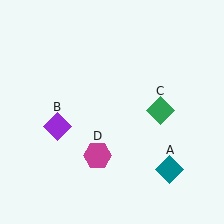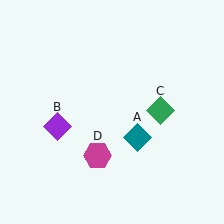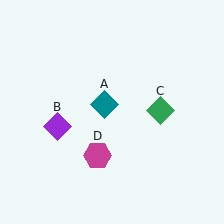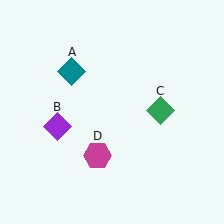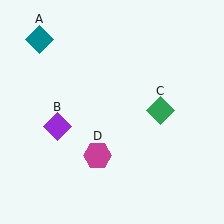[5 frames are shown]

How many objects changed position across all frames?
1 object changed position: teal diamond (object A).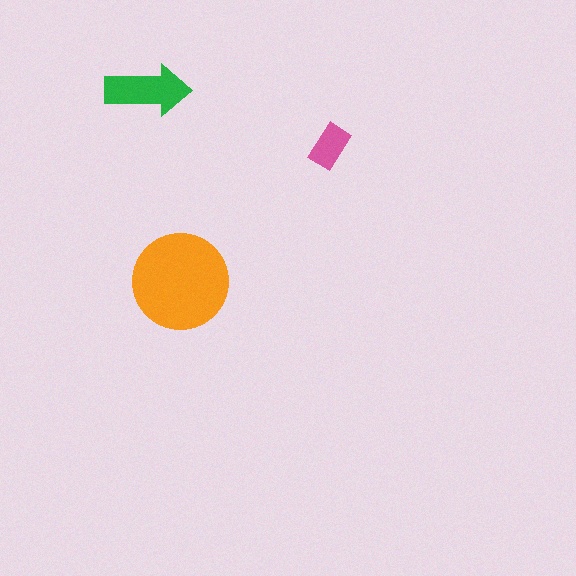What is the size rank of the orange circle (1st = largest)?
1st.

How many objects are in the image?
There are 3 objects in the image.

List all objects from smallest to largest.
The pink rectangle, the green arrow, the orange circle.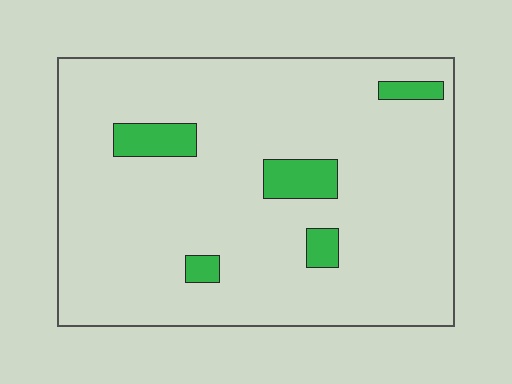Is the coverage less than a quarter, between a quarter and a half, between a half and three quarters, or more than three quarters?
Less than a quarter.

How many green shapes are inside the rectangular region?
5.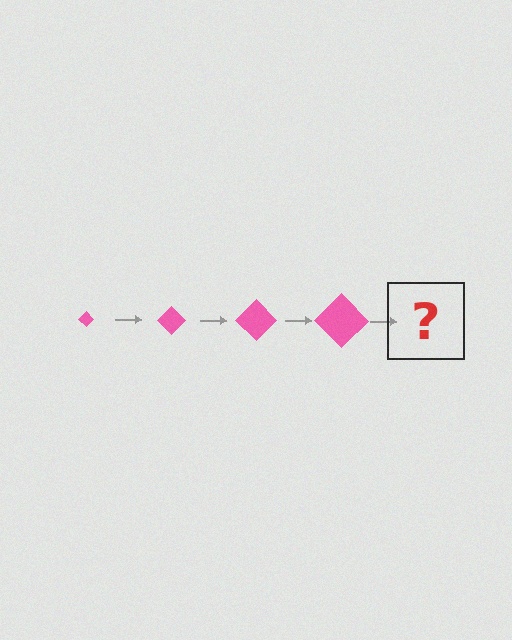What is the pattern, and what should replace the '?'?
The pattern is that the diamond gets progressively larger each step. The '?' should be a pink diamond, larger than the previous one.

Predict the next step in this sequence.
The next step is a pink diamond, larger than the previous one.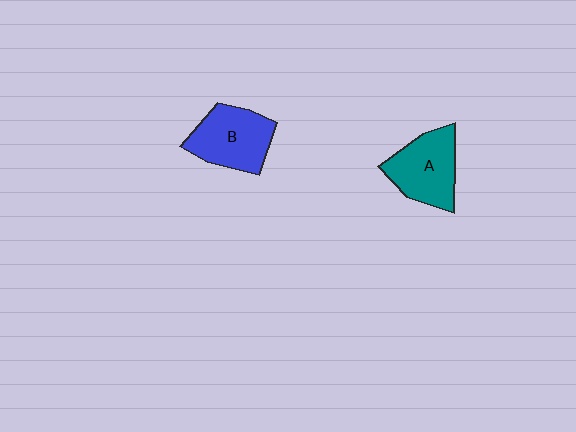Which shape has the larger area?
Shape B (blue).